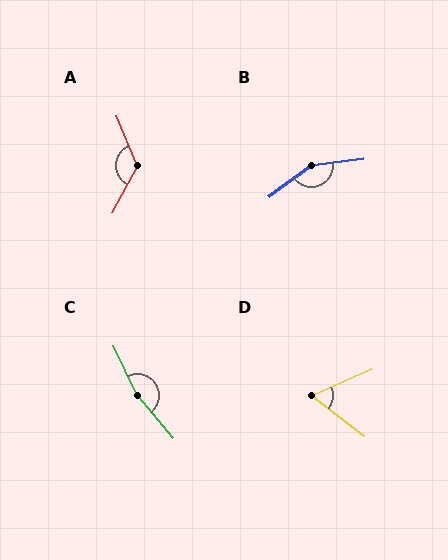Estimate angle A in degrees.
Approximately 129 degrees.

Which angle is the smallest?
D, at approximately 61 degrees.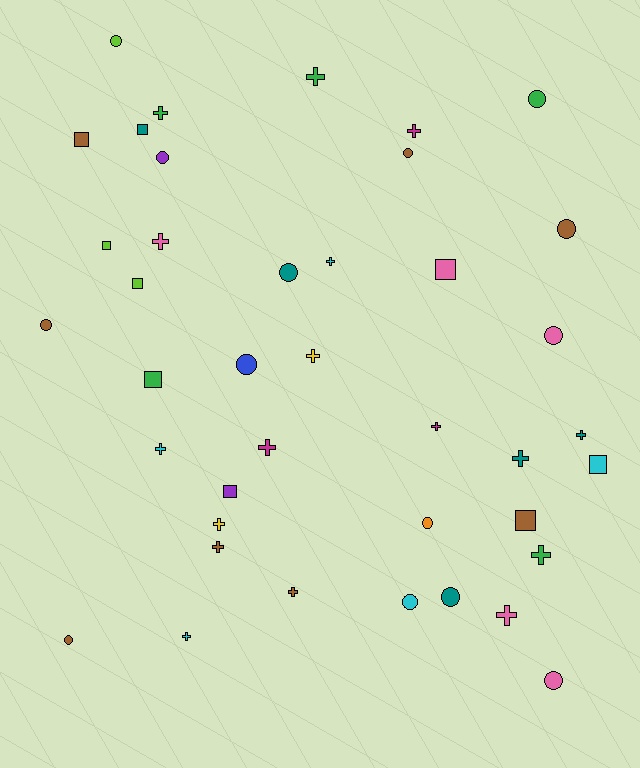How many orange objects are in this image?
There is 1 orange object.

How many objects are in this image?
There are 40 objects.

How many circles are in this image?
There are 14 circles.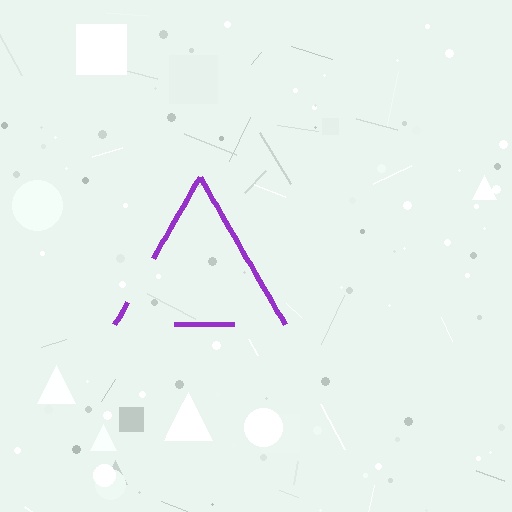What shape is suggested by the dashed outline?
The dashed outline suggests a triangle.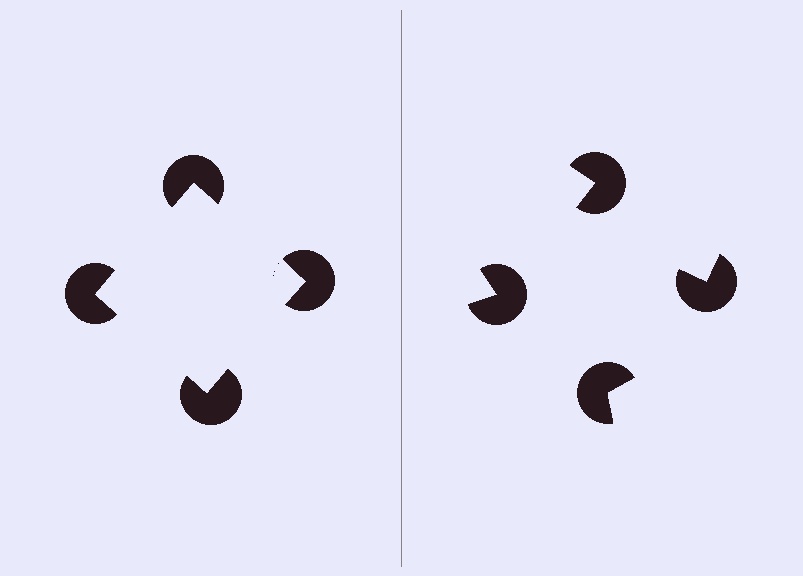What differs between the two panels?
The pac-man discs are positioned identically on both sides; only the wedge orientations differ. On the left they align to a square; on the right they are misaligned.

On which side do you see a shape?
An illusory square appears on the left side. On the right side the wedge cuts are rotated, so no coherent shape forms.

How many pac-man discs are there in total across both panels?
8 — 4 on each side.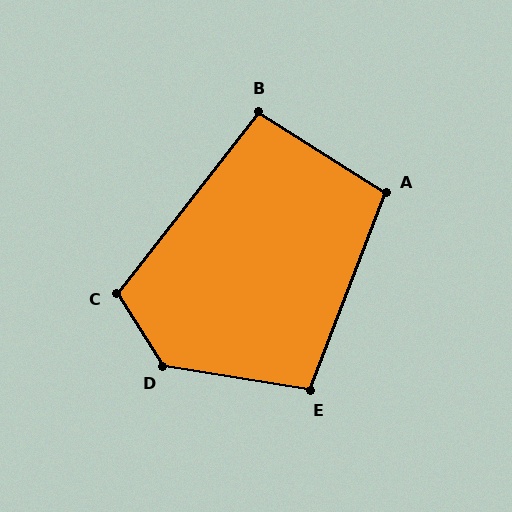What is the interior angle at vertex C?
Approximately 109 degrees (obtuse).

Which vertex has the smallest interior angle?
B, at approximately 95 degrees.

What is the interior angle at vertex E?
Approximately 102 degrees (obtuse).